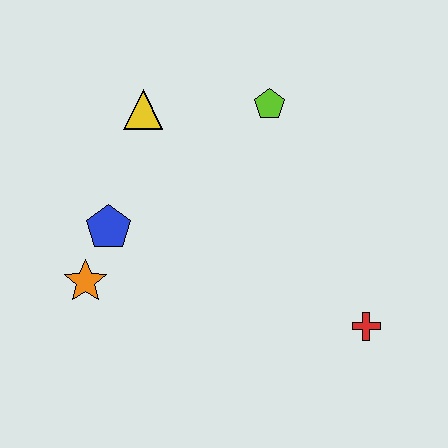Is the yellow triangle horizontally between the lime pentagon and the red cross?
No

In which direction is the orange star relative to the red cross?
The orange star is to the left of the red cross.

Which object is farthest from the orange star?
The red cross is farthest from the orange star.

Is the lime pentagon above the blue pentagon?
Yes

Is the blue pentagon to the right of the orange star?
Yes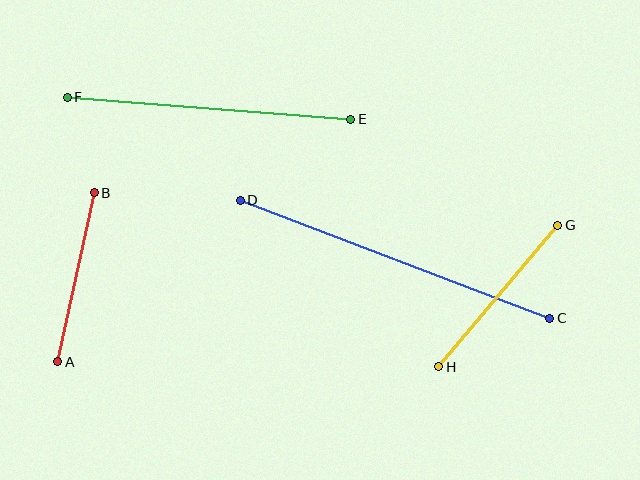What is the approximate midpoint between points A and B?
The midpoint is at approximately (76, 277) pixels.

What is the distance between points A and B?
The distance is approximately 173 pixels.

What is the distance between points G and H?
The distance is approximately 185 pixels.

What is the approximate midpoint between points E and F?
The midpoint is at approximately (209, 108) pixels.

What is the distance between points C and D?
The distance is approximately 332 pixels.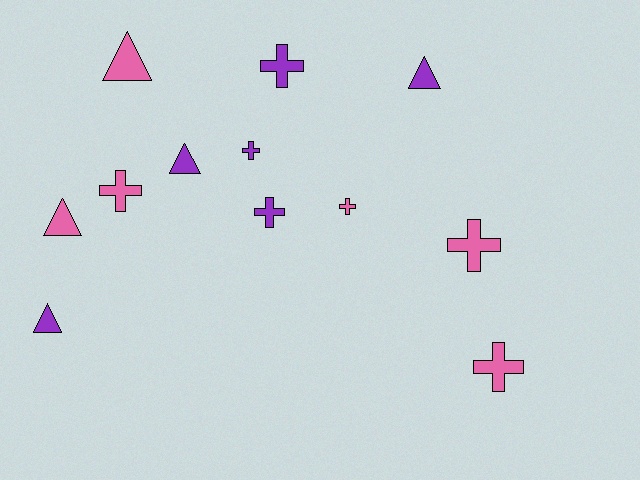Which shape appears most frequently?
Cross, with 7 objects.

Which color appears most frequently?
Purple, with 6 objects.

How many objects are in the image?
There are 12 objects.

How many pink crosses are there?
There are 4 pink crosses.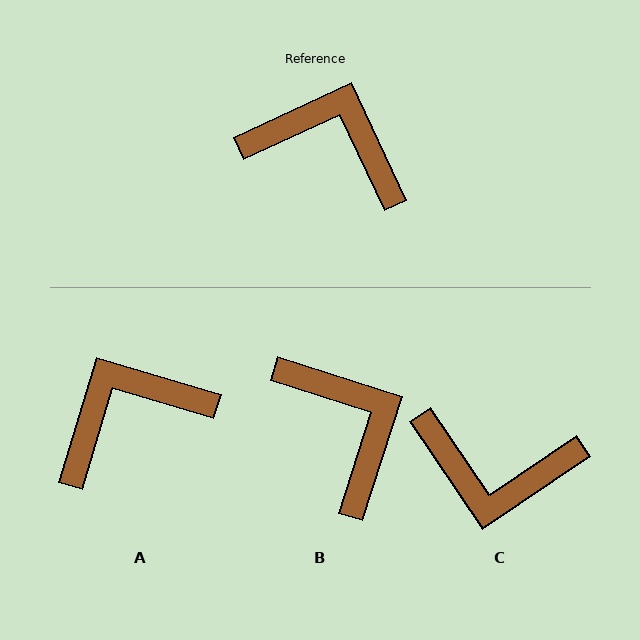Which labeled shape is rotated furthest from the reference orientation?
C, about 171 degrees away.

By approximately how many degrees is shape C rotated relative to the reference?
Approximately 171 degrees clockwise.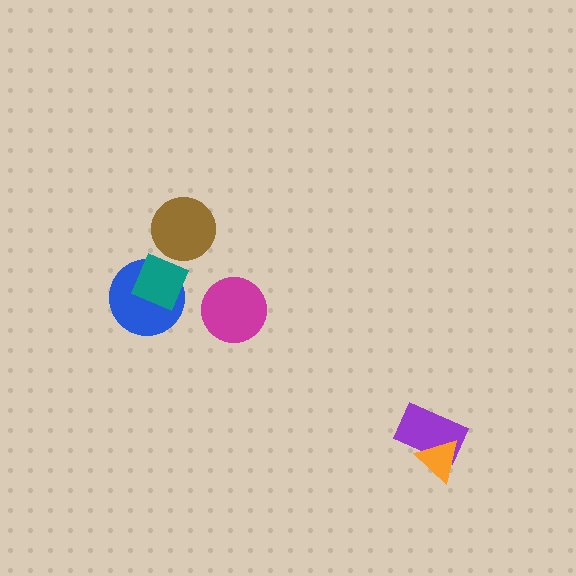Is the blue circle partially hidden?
Yes, it is partially covered by another shape.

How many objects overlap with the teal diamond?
1 object overlaps with the teal diamond.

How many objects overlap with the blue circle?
1 object overlaps with the blue circle.